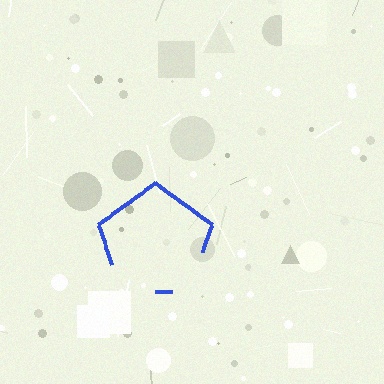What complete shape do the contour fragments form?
The contour fragments form a pentagon.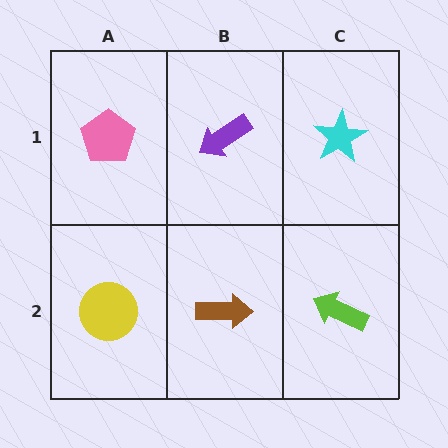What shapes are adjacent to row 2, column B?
A purple arrow (row 1, column B), a yellow circle (row 2, column A), a lime arrow (row 2, column C).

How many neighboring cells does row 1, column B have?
3.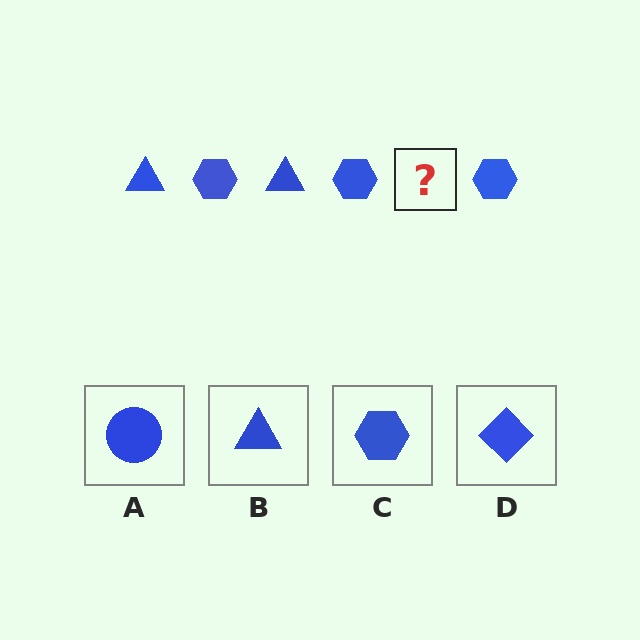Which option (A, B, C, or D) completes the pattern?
B.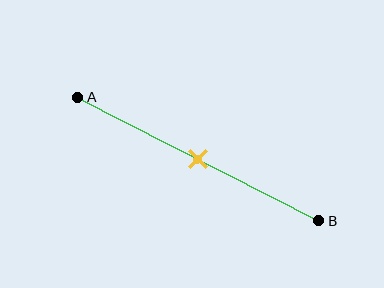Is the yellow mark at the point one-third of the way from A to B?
No, the mark is at about 50% from A, not at the 33% one-third point.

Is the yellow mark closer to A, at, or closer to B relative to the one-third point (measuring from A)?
The yellow mark is closer to point B than the one-third point of segment AB.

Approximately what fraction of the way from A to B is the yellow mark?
The yellow mark is approximately 50% of the way from A to B.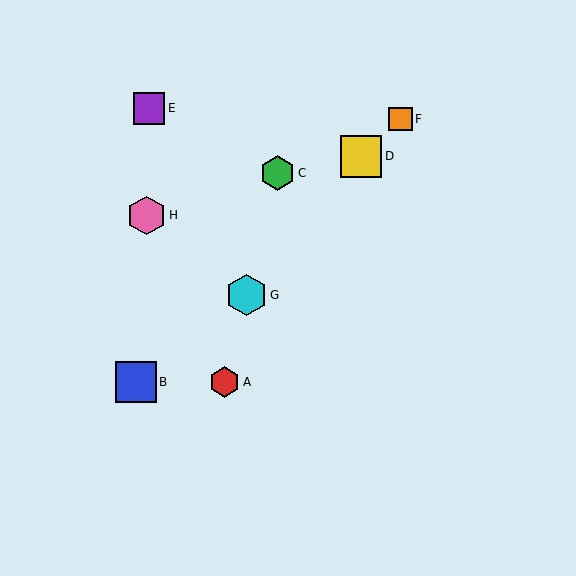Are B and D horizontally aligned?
No, B is at y≈382 and D is at y≈156.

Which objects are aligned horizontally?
Objects A, B are aligned horizontally.